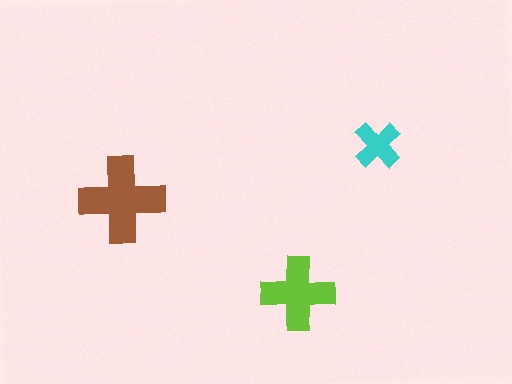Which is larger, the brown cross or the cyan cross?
The brown one.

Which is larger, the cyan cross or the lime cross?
The lime one.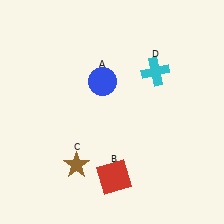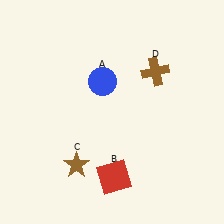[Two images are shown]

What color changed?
The cross (D) changed from cyan in Image 1 to brown in Image 2.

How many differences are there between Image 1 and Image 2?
There is 1 difference between the two images.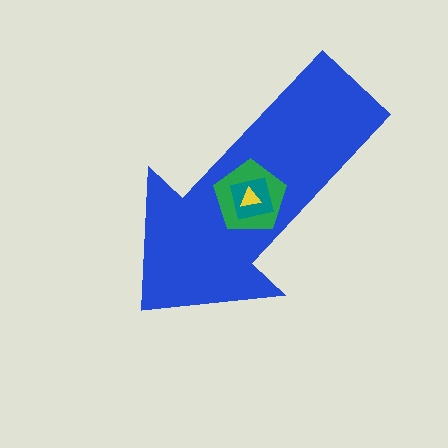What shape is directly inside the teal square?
The yellow triangle.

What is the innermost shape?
The yellow triangle.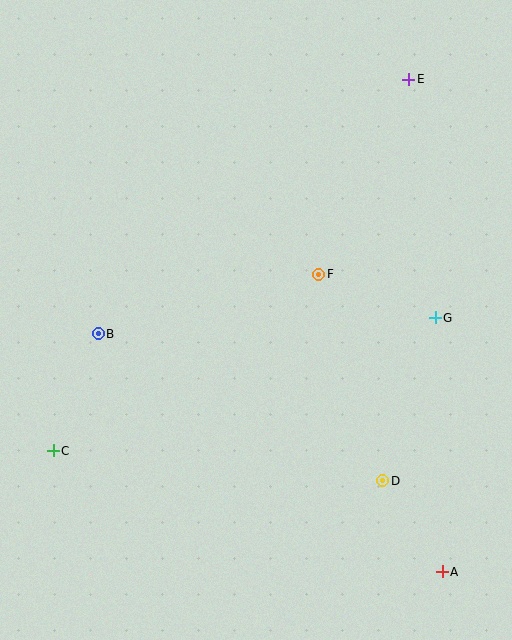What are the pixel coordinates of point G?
Point G is at (435, 318).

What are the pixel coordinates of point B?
Point B is at (98, 334).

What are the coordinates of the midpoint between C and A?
The midpoint between C and A is at (248, 511).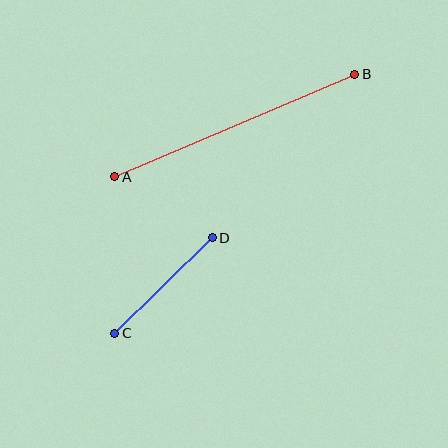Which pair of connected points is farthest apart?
Points A and B are farthest apart.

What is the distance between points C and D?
The distance is approximately 136 pixels.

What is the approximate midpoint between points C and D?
The midpoint is at approximately (163, 286) pixels.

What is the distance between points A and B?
The distance is approximately 261 pixels.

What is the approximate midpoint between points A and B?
The midpoint is at approximately (235, 126) pixels.